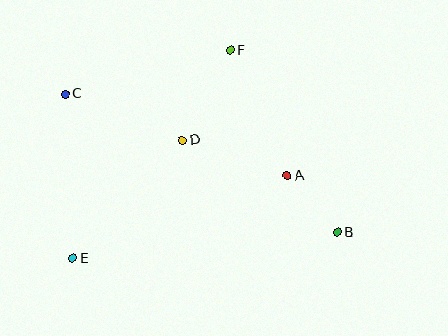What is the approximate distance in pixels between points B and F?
The distance between B and F is approximately 211 pixels.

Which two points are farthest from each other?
Points B and C are farthest from each other.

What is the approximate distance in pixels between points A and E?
The distance between A and E is approximately 230 pixels.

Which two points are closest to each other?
Points A and B are closest to each other.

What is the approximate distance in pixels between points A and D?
The distance between A and D is approximately 111 pixels.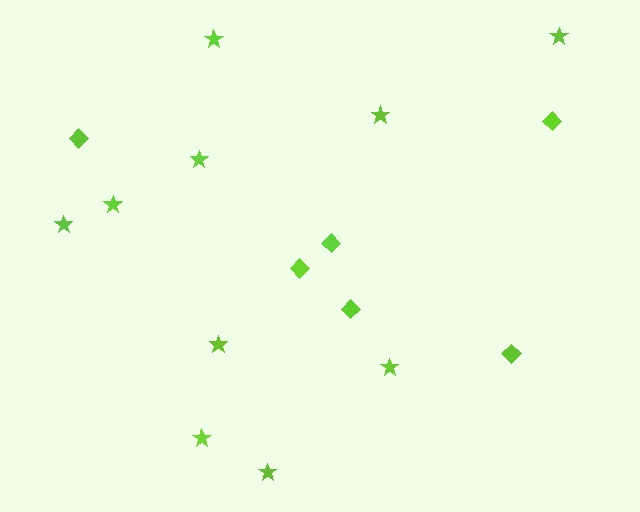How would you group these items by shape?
There are 2 groups: one group of stars (10) and one group of diamonds (6).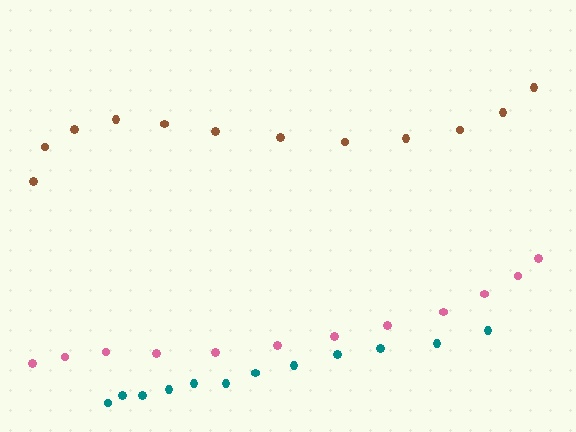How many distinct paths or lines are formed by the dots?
There are 3 distinct paths.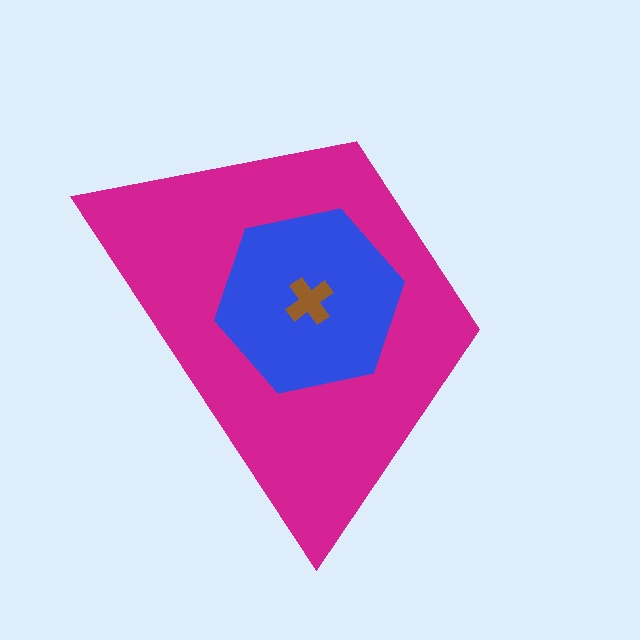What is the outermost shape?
The magenta trapezoid.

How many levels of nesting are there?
3.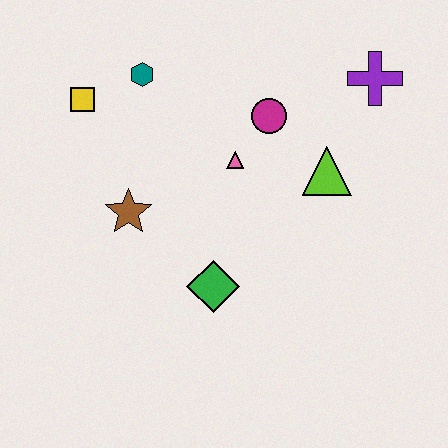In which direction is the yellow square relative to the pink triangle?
The yellow square is to the left of the pink triangle.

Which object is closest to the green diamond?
The brown star is closest to the green diamond.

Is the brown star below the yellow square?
Yes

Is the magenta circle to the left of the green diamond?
No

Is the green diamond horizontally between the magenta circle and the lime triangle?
No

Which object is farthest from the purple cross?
The yellow square is farthest from the purple cross.